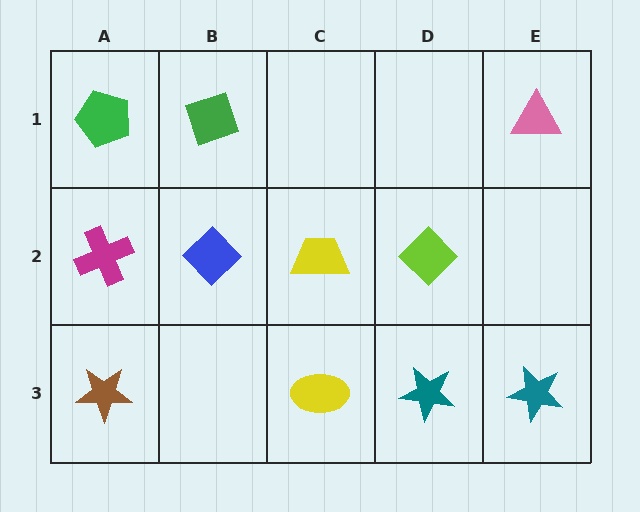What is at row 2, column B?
A blue diamond.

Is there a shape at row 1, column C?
No, that cell is empty.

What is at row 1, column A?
A green pentagon.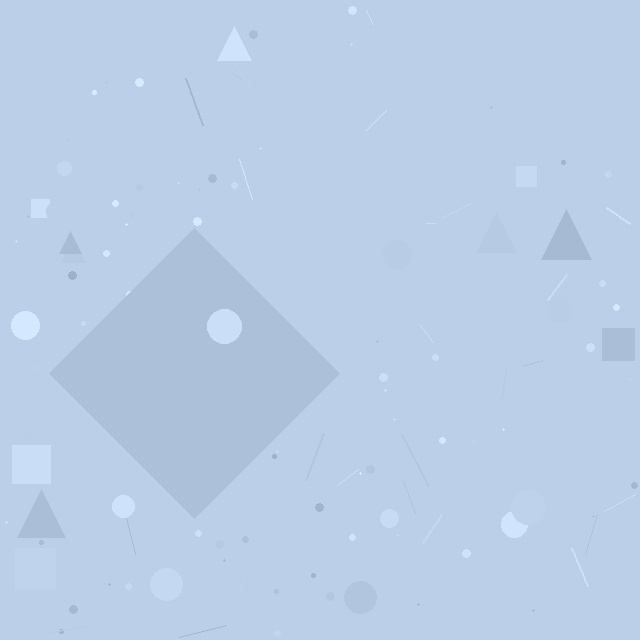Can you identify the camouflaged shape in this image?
The camouflaged shape is a diamond.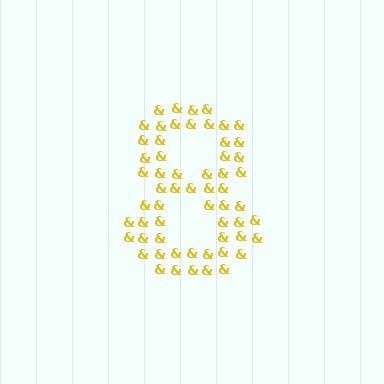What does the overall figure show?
The overall figure shows the digit 8.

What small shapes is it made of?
It is made of small ampersands.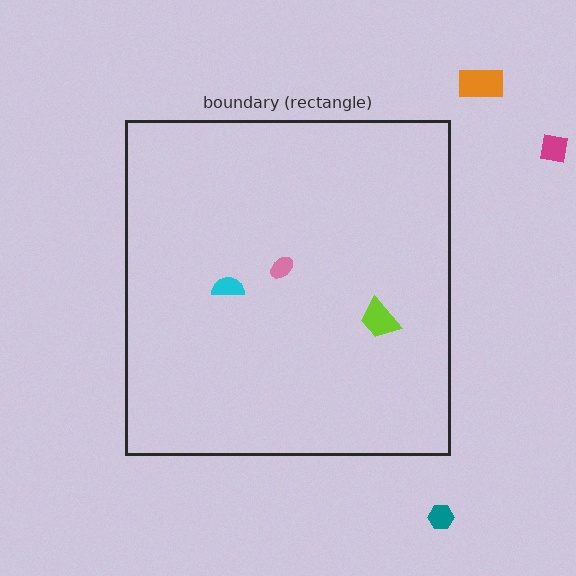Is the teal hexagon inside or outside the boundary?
Outside.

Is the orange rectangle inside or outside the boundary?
Outside.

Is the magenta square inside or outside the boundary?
Outside.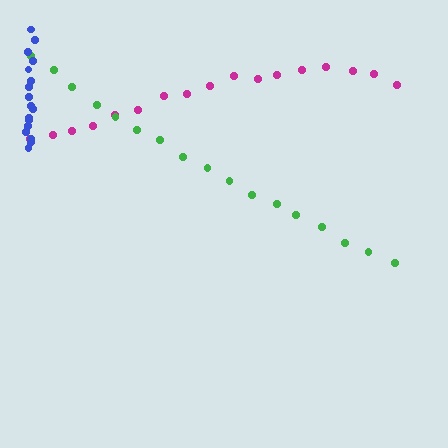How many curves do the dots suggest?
There are 3 distinct paths.